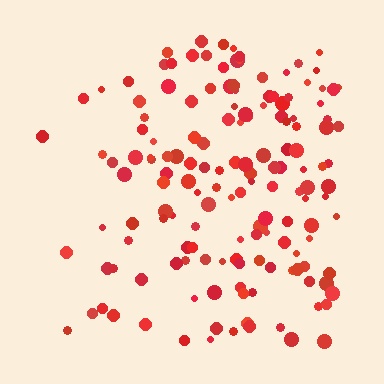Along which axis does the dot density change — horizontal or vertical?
Horizontal.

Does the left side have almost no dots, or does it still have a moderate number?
Still a moderate number, just noticeably fewer than the right.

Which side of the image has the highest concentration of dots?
The right.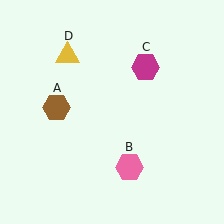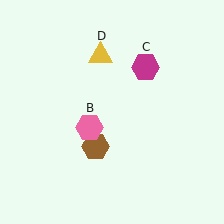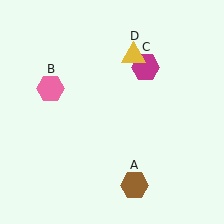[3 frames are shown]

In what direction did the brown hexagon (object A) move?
The brown hexagon (object A) moved down and to the right.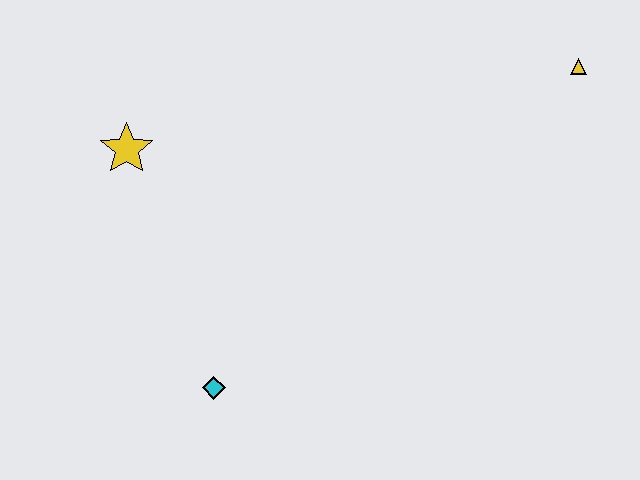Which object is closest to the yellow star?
The cyan diamond is closest to the yellow star.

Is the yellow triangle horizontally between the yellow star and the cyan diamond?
No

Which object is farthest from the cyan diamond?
The yellow triangle is farthest from the cyan diamond.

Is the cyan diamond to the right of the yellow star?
Yes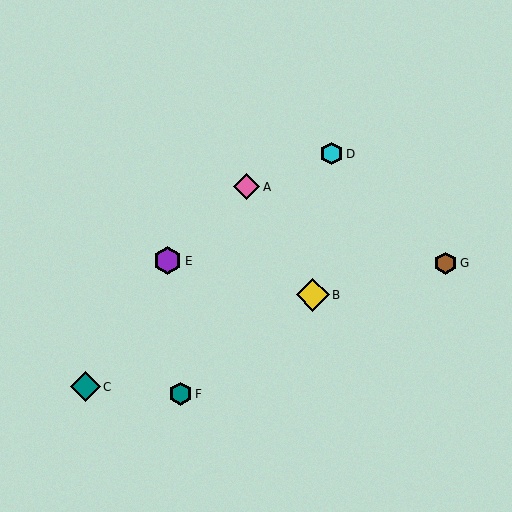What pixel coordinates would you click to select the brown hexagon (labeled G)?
Click at (445, 263) to select the brown hexagon G.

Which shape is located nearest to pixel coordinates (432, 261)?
The brown hexagon (labeled G) at (445, 263) is nearest to that location.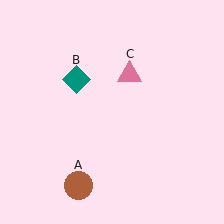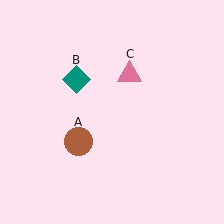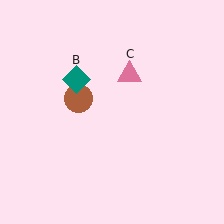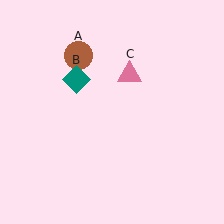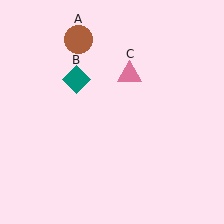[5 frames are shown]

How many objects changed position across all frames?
1 object changed position: brown circle (object A).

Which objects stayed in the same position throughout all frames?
Teal diamond (object B) and pink triangle (object C) remained stationary.